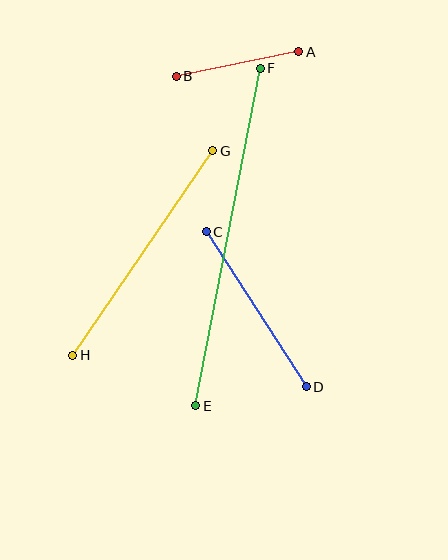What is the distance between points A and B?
The distance is approximately 125 pixels.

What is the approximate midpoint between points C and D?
The midpoint is at approximately (256, 309) pixels.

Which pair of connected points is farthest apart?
Points E and F are farthest apart.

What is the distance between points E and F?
The distance is approximately 344 pixels.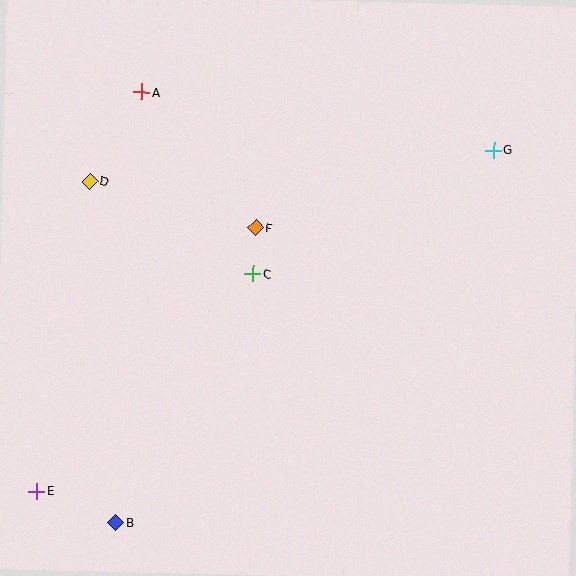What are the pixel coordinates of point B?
Point B is at (116, 523).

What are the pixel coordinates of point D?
Point D is at (90, 182).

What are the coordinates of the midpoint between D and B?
The midpoint between D and B is at (103, 352).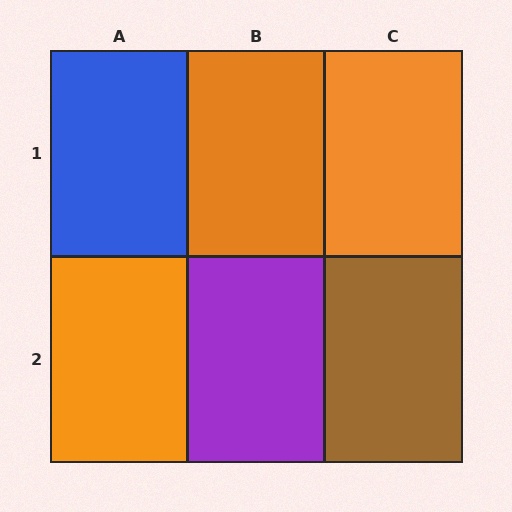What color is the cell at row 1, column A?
Blue.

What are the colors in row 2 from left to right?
Orange, purple, brown.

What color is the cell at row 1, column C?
Orange.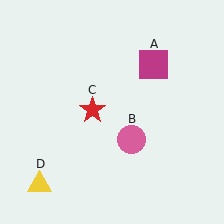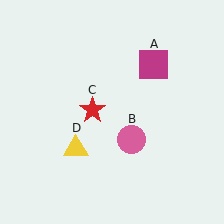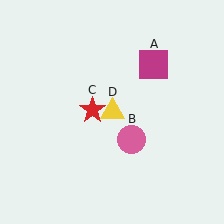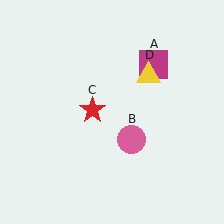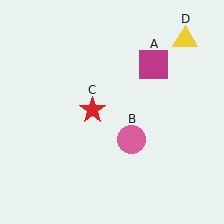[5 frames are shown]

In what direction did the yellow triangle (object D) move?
The yellow triangle (object D) moved up and to the right.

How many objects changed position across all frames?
1 object changed position: yellow triangle (object D).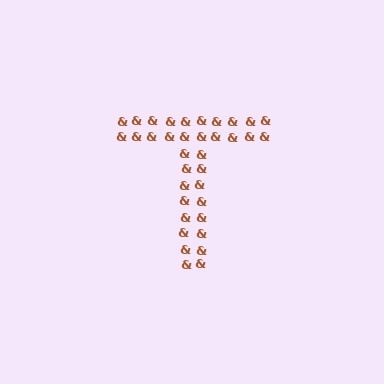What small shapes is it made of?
It is made of small ampersands.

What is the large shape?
The large shape is the letter T.